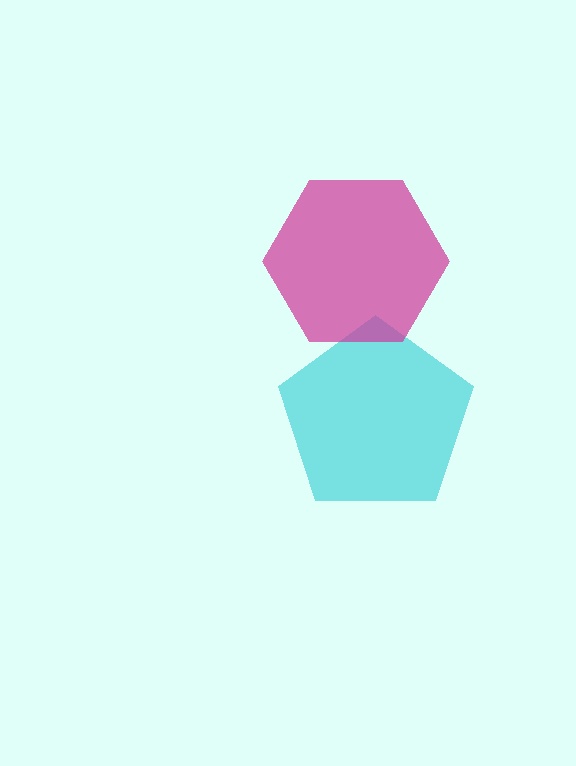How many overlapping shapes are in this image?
There are 2 overlapping shapes in the image.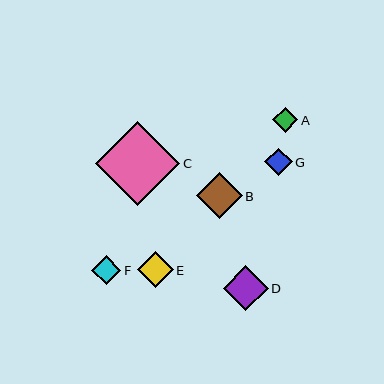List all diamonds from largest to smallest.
From largest to smallest: C, B, D, E, F, G, A.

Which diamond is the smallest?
Diamond A is the smallest with a size of approximately 25 pixels.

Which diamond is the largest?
Diamond C is the largest with a size of approximately 84 pixels.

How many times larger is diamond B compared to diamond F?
Diamond B is approximately 1.6 times the size of diamond F.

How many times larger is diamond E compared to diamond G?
Diamond E is approximately 1.3 times the size of diamond G.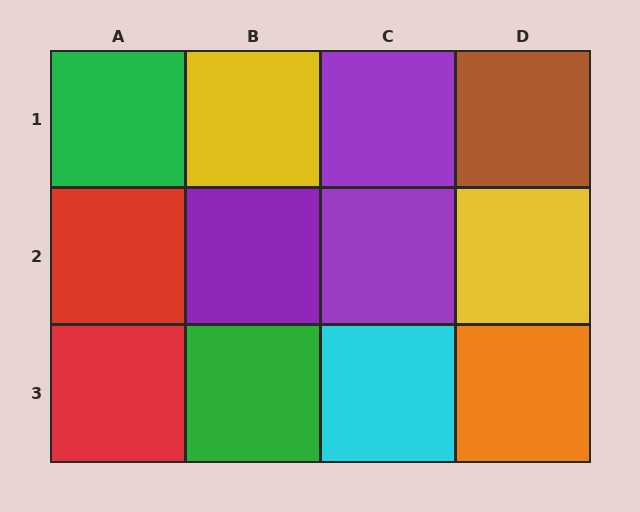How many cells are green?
2 cells are green.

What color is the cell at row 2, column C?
Purple.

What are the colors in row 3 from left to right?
Red, green, cyan, orange.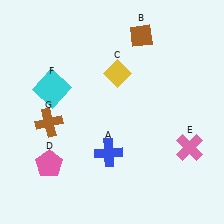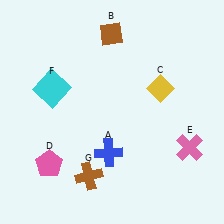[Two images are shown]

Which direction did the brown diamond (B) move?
The brown diamond (B) moved left.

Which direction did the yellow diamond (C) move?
The yellow diamond (C) moved right.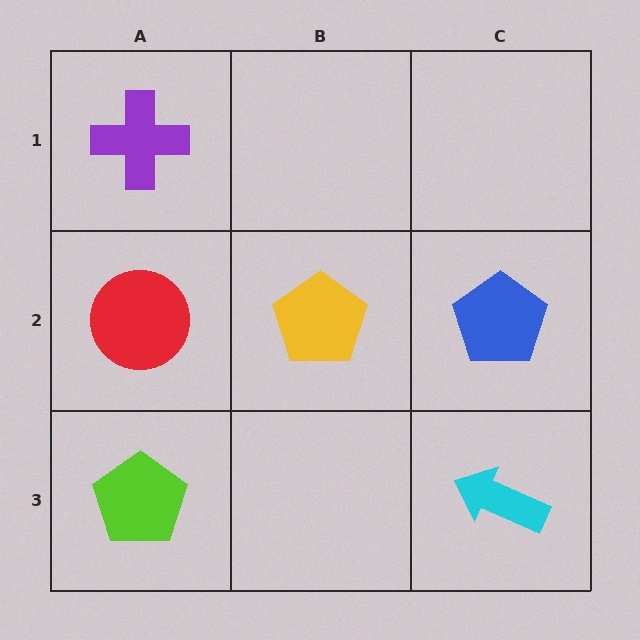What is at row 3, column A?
A lime pentagon.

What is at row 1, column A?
A purple cross.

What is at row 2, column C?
A blue pentagon.